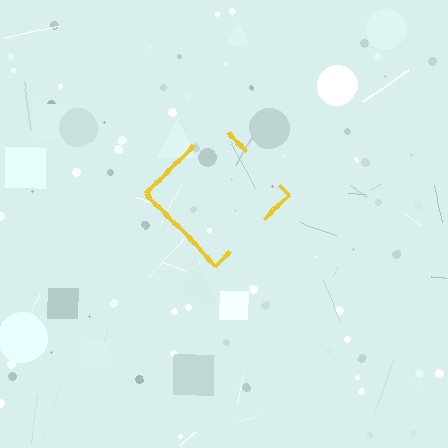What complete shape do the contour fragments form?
The contour fragments form a diamond.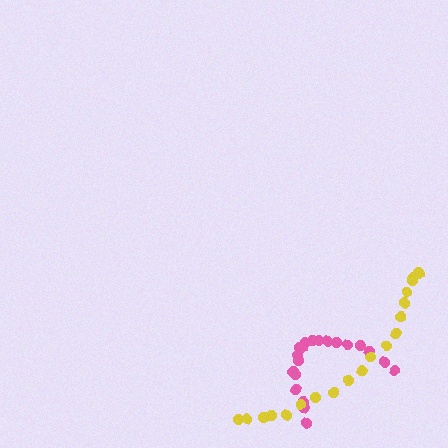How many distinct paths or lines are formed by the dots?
There are 2 distinct paths.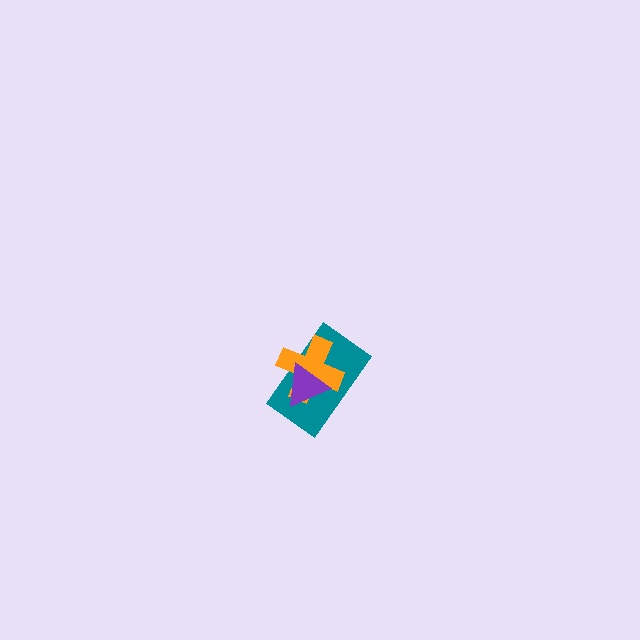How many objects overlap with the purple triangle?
2 objects overlap with the purple triangle.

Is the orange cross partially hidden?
Yes, it is partially covered by another shape.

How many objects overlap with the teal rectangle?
2 objects overlap with the teal rectangle.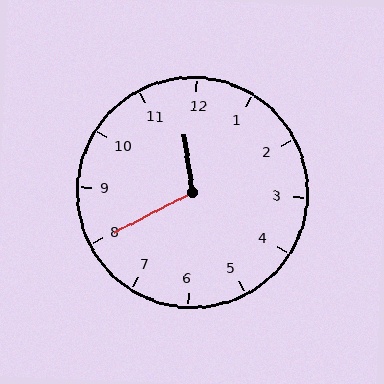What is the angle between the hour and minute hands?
Approximately 110 degrees.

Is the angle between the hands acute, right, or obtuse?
It is obtuse.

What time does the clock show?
11:40.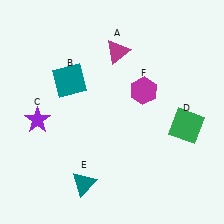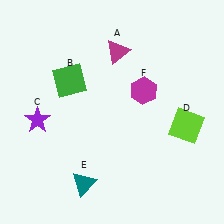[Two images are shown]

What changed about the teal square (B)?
In Image 1, B is teal. In Image 2, it changed to green.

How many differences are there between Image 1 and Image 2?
There are 2 differences between the two images.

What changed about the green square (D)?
In Image 1, D is green. In Image 2, it changed to lime.